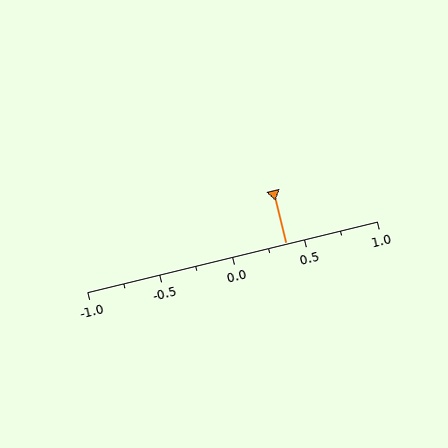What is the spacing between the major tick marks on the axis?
The major ticks are spaced 0.5 apart.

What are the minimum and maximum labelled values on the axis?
The axis runs from -1.0 to 1.0.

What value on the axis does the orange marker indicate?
The marker indicates approximately 0.38.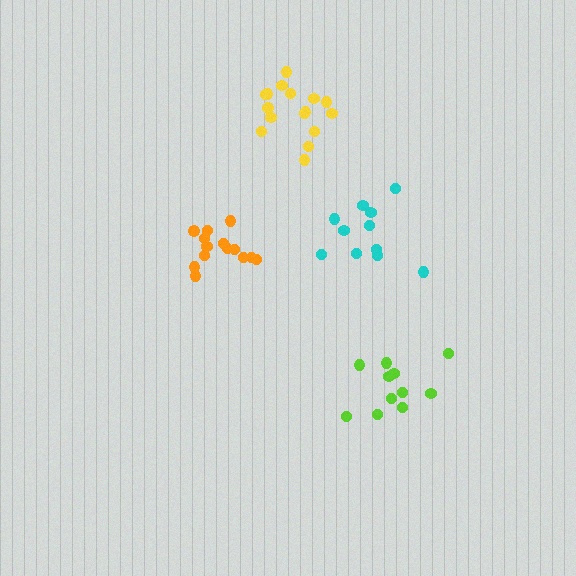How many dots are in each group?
Group 1: 11 dots, Group 2: 16 dots, Group 3: 11 dots, Group 4: 14 dots (52 total).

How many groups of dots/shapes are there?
There are 4 groups.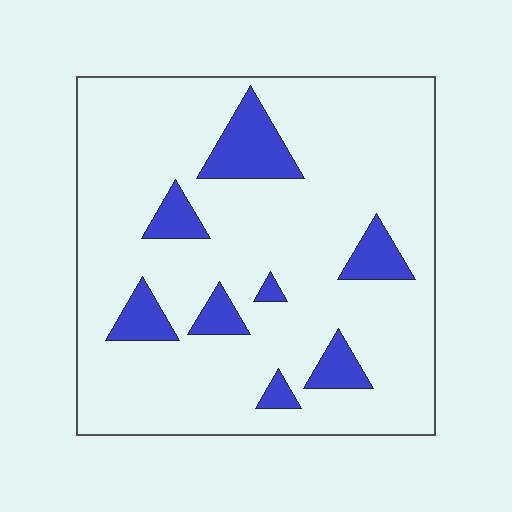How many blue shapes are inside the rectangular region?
8.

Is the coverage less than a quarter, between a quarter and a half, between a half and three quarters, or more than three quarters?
Less than a quarter.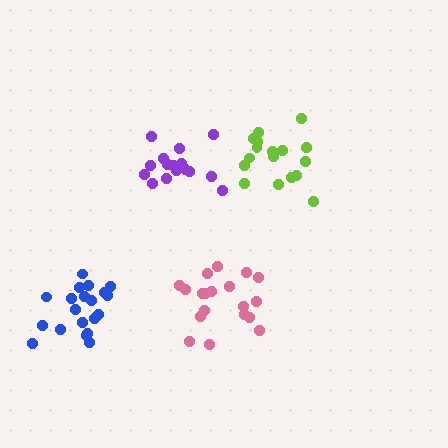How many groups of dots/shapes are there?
There are 4 groups.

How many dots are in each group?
Group 1: 17 dots, Group 2: 19 dots, Group 3: 20 dots, Group 4: 16 dots (72 total).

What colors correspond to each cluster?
The clusters are colored: lime, pink, blue, purple.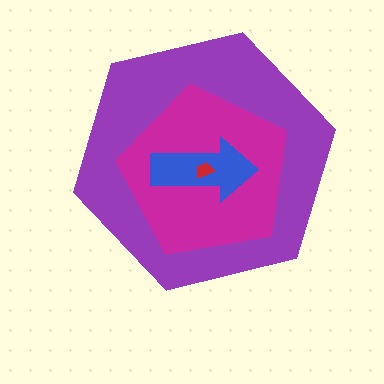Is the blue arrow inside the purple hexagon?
Yes.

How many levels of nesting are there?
4.